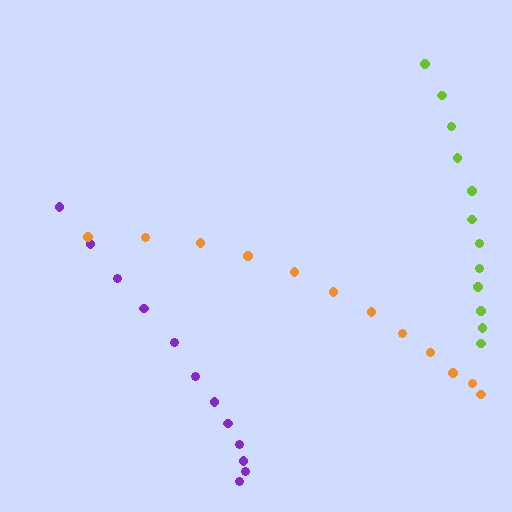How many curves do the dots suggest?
There are 3 distinct paths.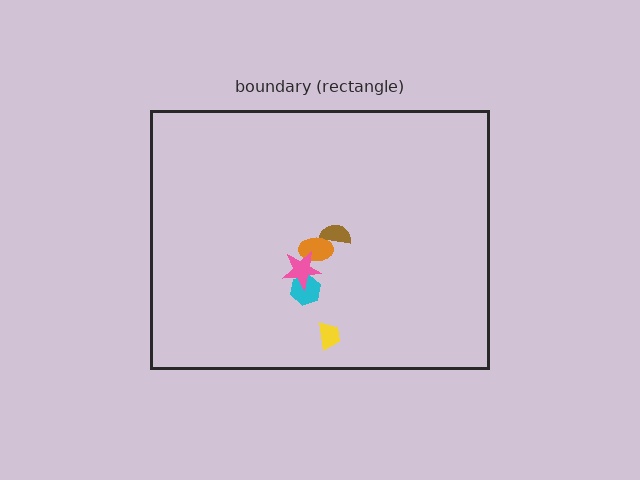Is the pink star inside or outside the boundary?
Inside.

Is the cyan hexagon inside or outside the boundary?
Inside.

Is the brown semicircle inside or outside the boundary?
Inside.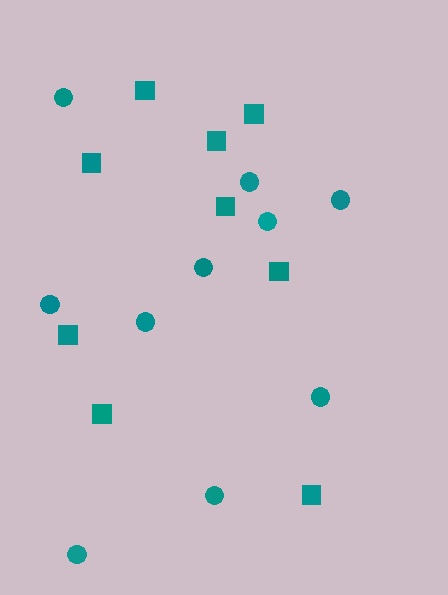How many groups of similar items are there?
There are 2 groups: one group of circles (10) and one group of squares (9).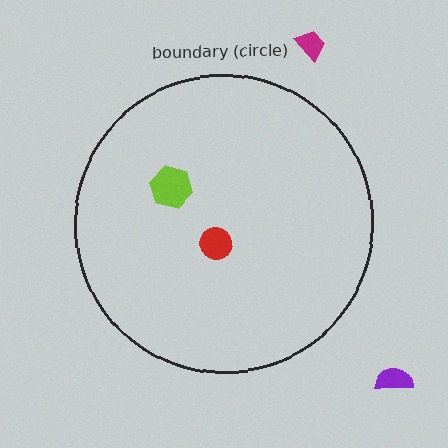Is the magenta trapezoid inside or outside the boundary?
Outside.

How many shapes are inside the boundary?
2 inside, 2 outside.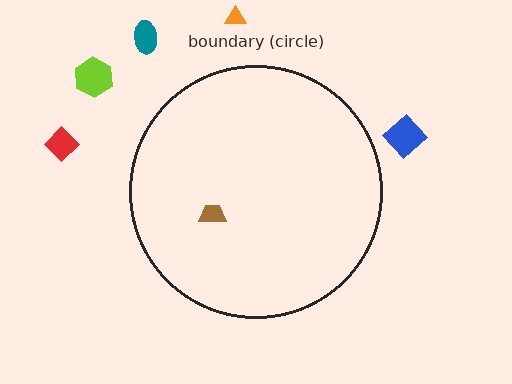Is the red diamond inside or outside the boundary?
Outside.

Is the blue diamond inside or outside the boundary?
Outside.